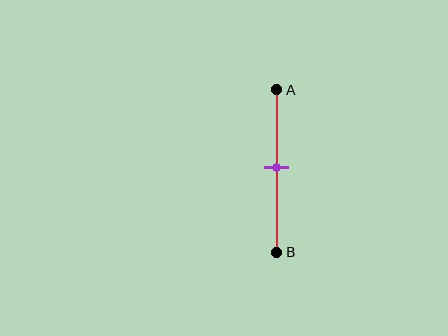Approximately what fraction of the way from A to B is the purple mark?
The purple mark is approximately 50% of the way from A to B.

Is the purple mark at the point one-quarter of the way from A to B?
No, the mark is at about 50% from A, not at the 25% one-quarter point.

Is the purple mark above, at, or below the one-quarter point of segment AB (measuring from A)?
The purple mark is below the one-quarter point of segment AB.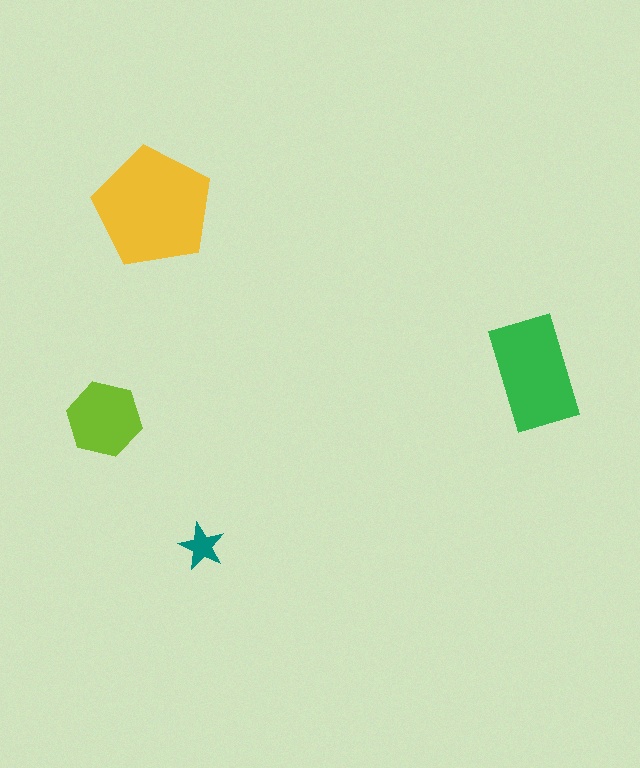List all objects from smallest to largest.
The teal star, the lime hexagon, the green rectangle, the yellow pentagon.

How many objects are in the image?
There are 4 objects in the image.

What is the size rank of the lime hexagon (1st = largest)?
3rd.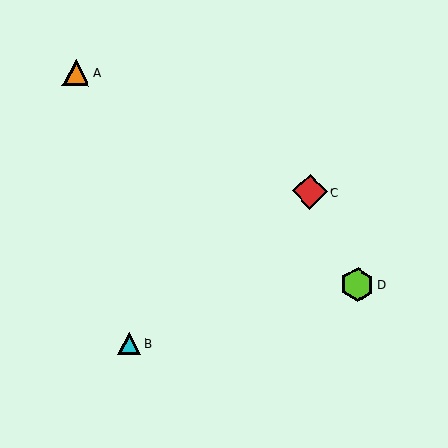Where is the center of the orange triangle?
The center of the orange triangle is at (76, 72).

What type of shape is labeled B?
Shape B is a cyan triangle.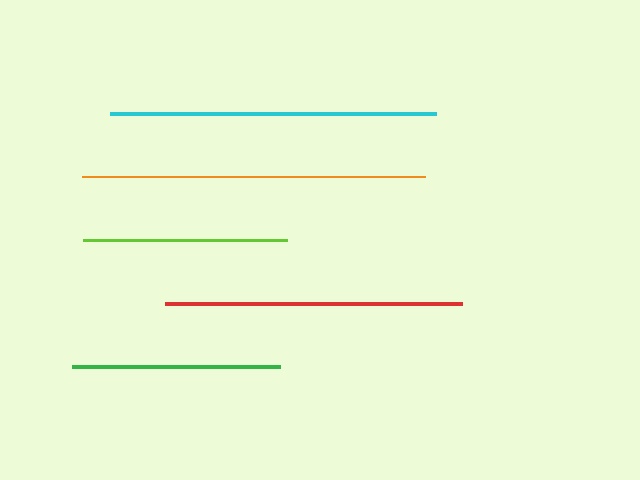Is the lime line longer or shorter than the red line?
The red line is longer than the lime line.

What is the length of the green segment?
The green segment is approximately 207 pixels long.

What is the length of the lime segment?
The lime segment is approximately 204 pixels long.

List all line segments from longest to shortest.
From longest to shortest: orange, cyan, red, green, lime.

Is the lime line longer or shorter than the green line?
The green line is longer than the lime line.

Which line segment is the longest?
The orange line is the longest at approximately 343 pixels.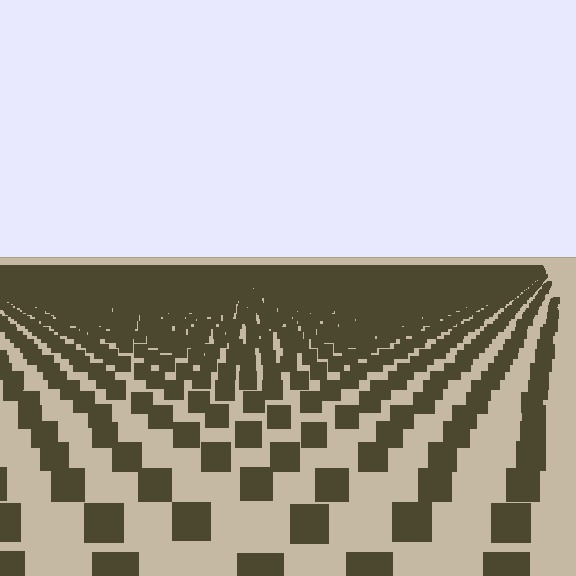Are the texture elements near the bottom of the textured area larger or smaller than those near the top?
Larger. Near the bottom, elements are closer to the viewer and appear at a bigger on-screen size.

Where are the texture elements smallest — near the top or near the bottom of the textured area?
Near the top.